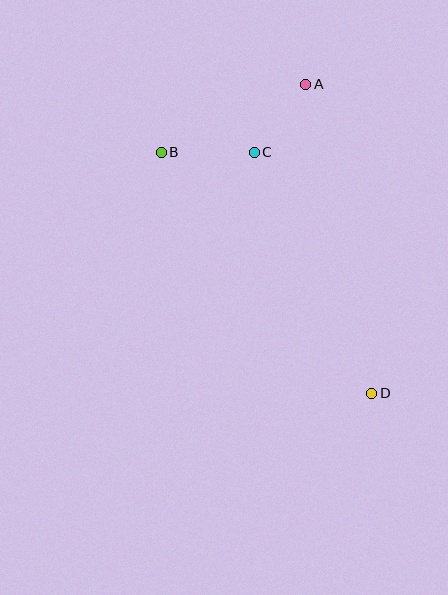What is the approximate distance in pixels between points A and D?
The distance between A and D is approximately 316 pixels.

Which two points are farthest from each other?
Points B and D are farthest from each other.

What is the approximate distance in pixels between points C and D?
The distance between C and D is approximately 268 pixels.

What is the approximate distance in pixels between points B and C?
The distance between B and C is approximately 93 pixels.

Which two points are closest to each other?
Points A and C are closest to each other.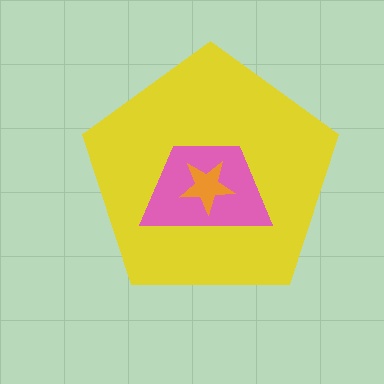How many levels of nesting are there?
3.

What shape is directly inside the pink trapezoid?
The orange star.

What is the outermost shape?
The yellow pentagon.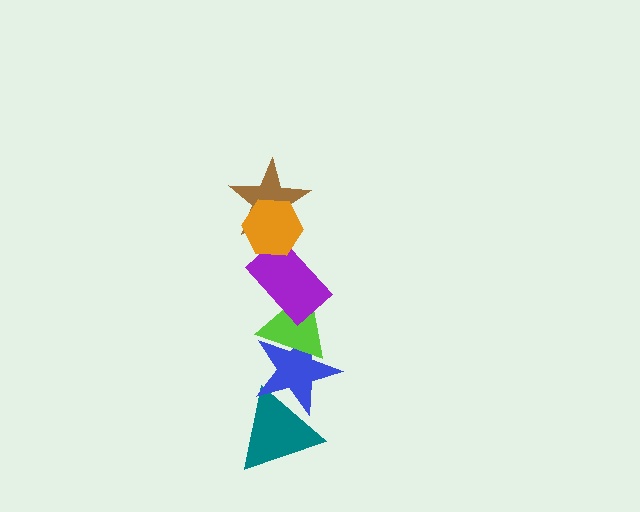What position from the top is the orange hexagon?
The orange hexagon is 1st from the top.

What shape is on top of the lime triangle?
The purple rectangle is on top of the lime triangle.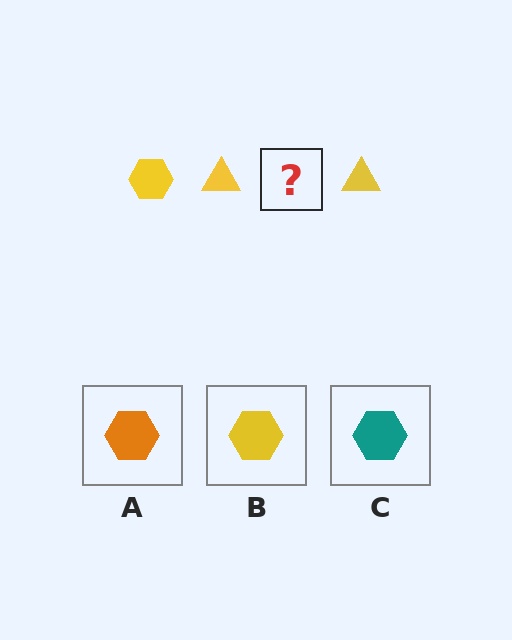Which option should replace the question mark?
Option B.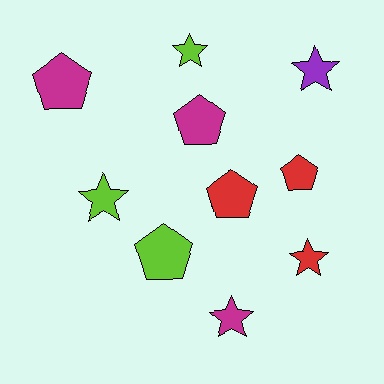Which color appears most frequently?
Magenta, with 3 objects.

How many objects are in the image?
There are 10 objects.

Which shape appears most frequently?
Star, with 5 objects.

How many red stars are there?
There is 1 red star.